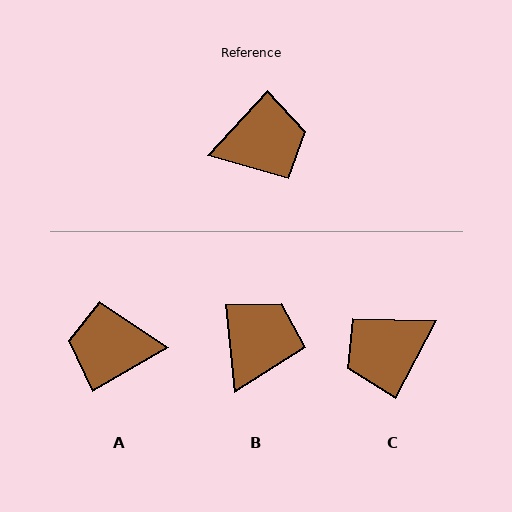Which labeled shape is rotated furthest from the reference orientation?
C, about 165 degrees away.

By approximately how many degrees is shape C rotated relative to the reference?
Approximately 165 degrees clockwise.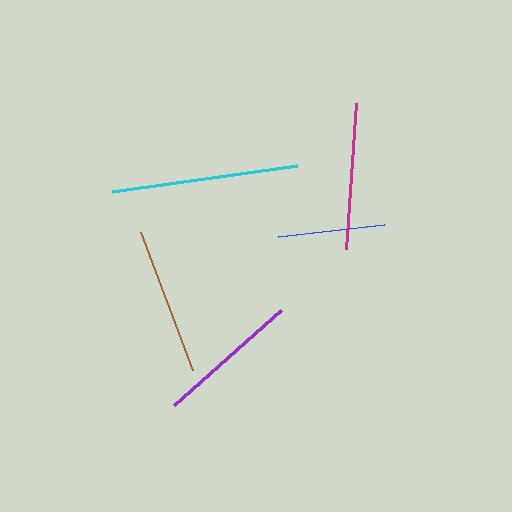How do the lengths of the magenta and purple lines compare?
The magenta and purple lines are approximately the same length.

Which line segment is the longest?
The cyan line is the longest at approximately 187 pixels.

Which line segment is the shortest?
The blue line is the shortest at approximately 107 pixels.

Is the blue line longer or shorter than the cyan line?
The cyan line is longer than the blue line.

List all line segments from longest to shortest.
From longest to shortest: cyan, brown, magenta, purple, blue.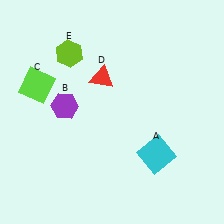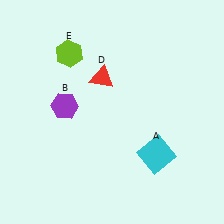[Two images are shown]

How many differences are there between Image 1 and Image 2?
There is 1 difference between the two images.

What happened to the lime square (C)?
The lime square (C) was removed in Image 2. It was in the top-left area of Image 1.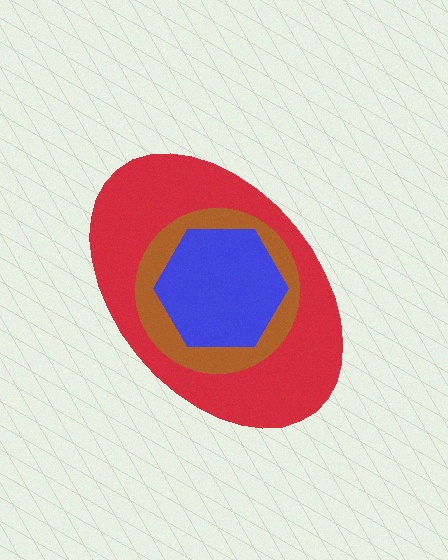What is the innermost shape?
The blue hexagon.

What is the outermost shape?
The red ellipse.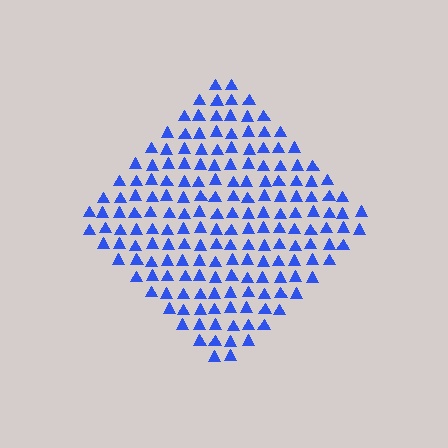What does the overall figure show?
The overall figure shows a diamond.